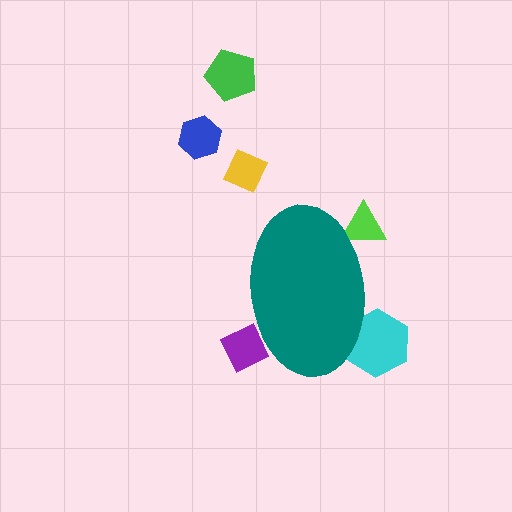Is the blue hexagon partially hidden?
No, the blue hexagon is fully visible.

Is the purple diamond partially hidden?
Yes, the purple diamond is partially hidden behind the teal ellipse.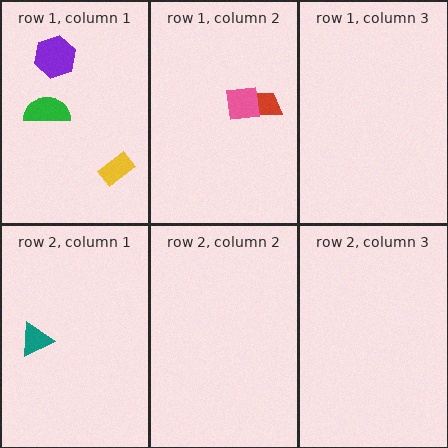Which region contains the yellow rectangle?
The row 1, column 1 region.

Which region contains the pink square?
The row 1, column 2 region.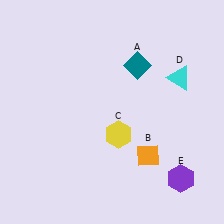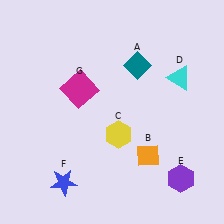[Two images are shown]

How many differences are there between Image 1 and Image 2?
There are 2 differences between the two images.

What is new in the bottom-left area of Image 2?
A blue star (F) was added in the bottom-left area of Image 2.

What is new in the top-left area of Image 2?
A magenta square (G) was added in the top-left area of Image 2.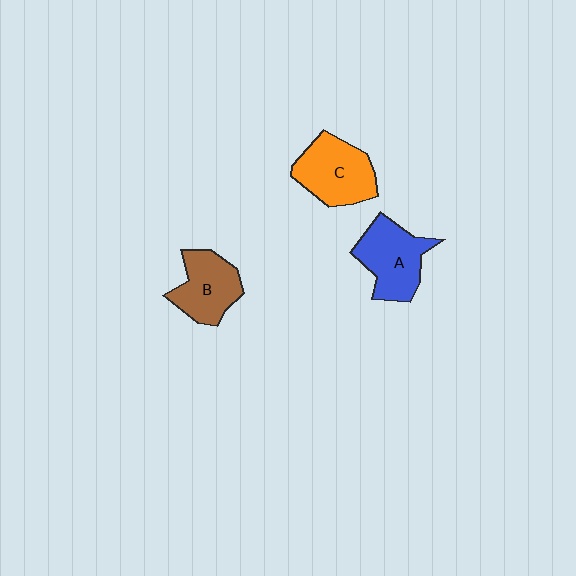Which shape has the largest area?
Shape C (orange).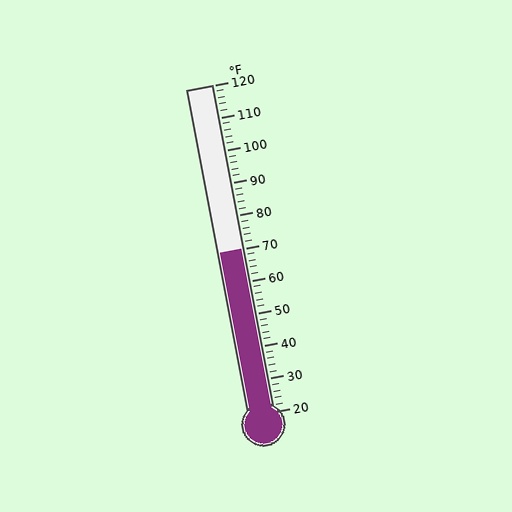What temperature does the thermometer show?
The thermometer shows approximately 70°F.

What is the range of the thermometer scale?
The thermometer scale ranges from 20°F to 120°F.